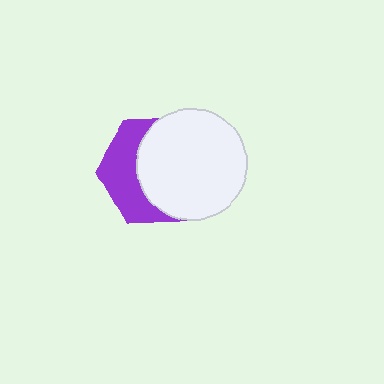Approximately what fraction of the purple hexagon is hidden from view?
Roughly 60% of the purple hexagon is hidden behind the white circle.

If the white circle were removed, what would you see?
You would see the complete purple hexagon.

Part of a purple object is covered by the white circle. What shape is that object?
It is a hexagon.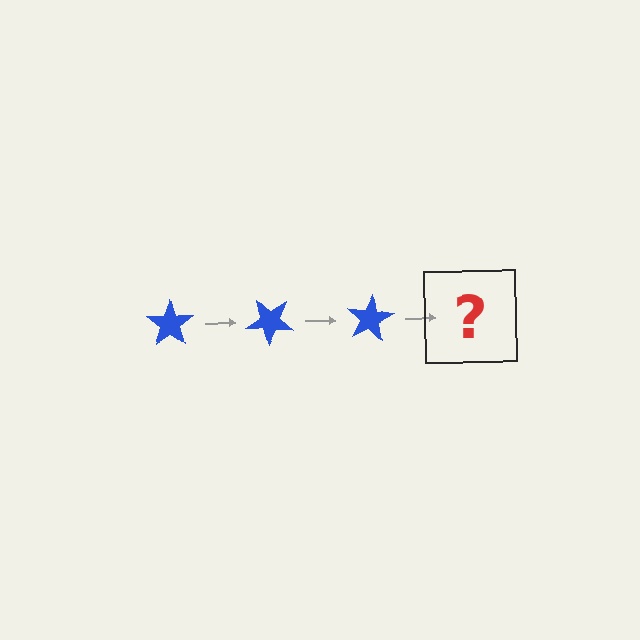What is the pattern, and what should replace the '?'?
The pattern is that the star rotates 40 degrees each step. The '?' should be a blue star rotated 120 degrees.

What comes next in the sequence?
The next element should be a blue star rotated 120 degrees.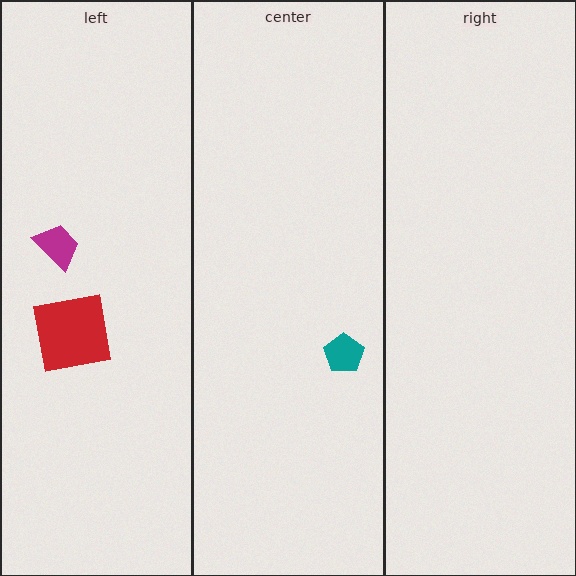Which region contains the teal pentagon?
The center region.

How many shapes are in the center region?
1.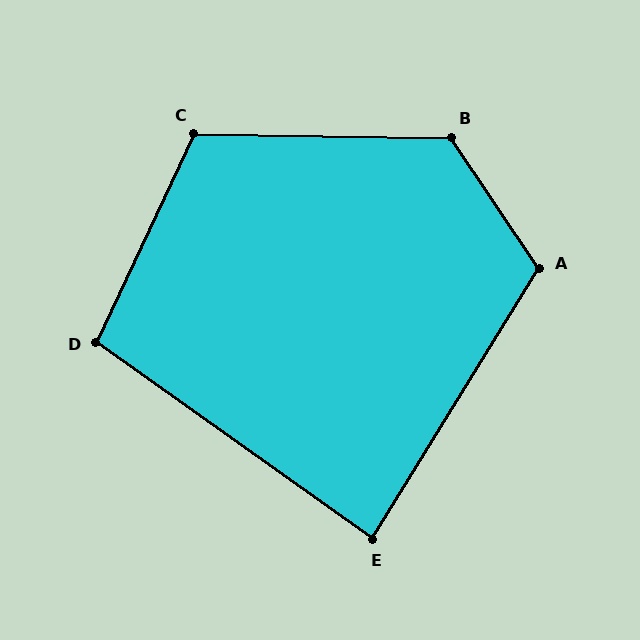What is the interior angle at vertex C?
Approximately 114 degrees (obtuse).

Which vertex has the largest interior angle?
B, at approximately 124 degrees.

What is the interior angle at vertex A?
Approximately 115 degrees (obtuse).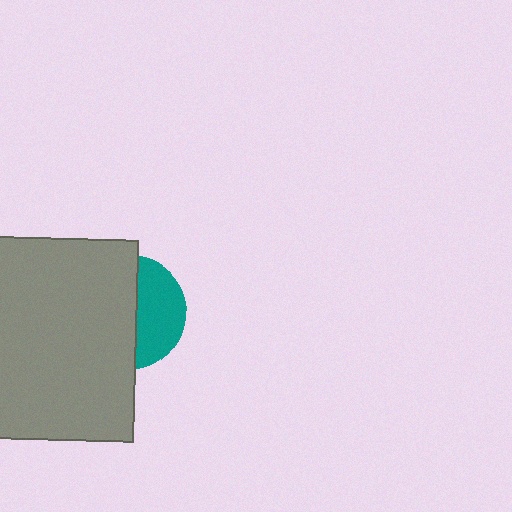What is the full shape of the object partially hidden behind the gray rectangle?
The partially hidden object is a teal circle.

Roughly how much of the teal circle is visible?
A small part of it is visible (roughly 40%).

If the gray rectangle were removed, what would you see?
You would see the complete teal circle.